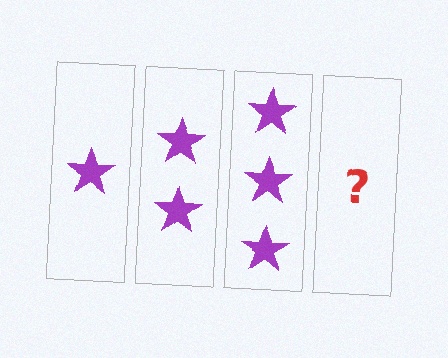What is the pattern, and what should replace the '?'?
The pattern is that each step adds one more star. The '?' should be 4 stars.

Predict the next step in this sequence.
The next step is 4 stars.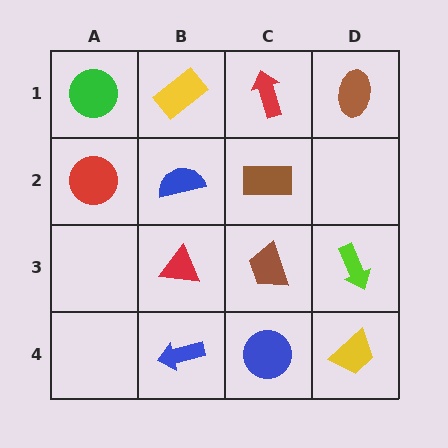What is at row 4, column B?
A blue arrow.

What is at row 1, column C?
A red arrow.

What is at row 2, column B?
A blue semicircle.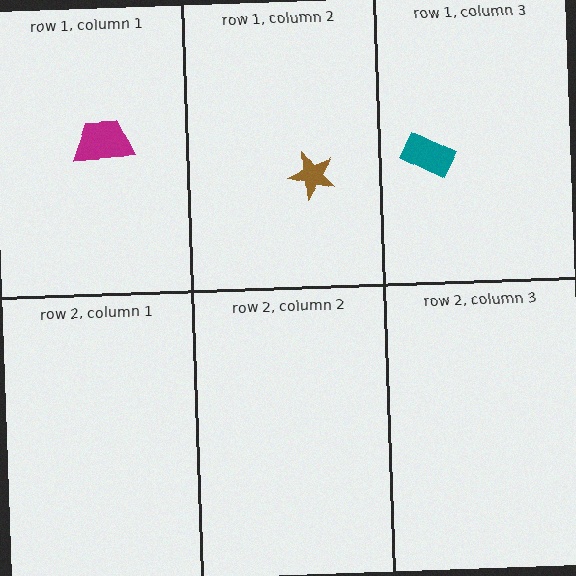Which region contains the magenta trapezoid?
The row 1, column 1 region.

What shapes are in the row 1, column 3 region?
The teal rectangle.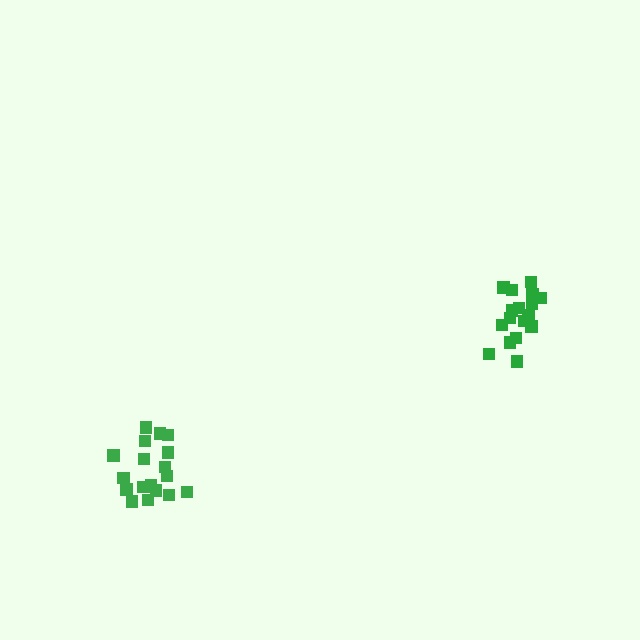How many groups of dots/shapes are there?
There are 2 groups.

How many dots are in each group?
Group 1: 19 dots, Group 2: 18 dots (37 total).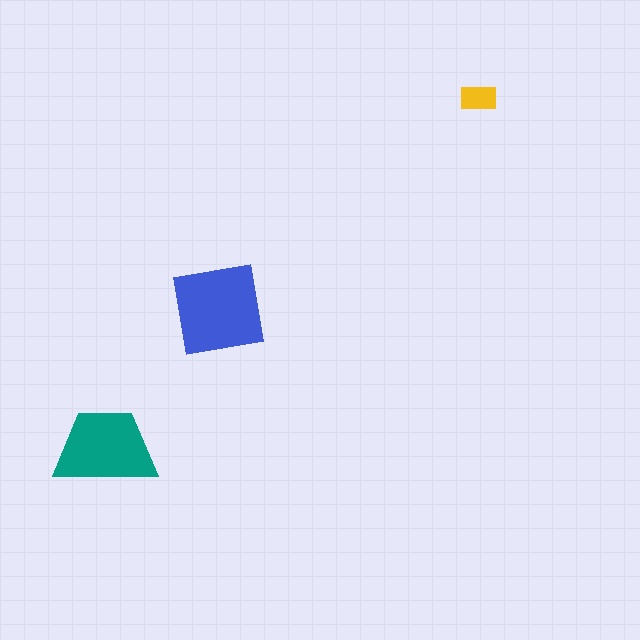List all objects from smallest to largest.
The yellow rectangle, the teal trapezoid, the blue square.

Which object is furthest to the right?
The yellow rectangle is rightmost.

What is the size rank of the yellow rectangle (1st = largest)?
3rd.